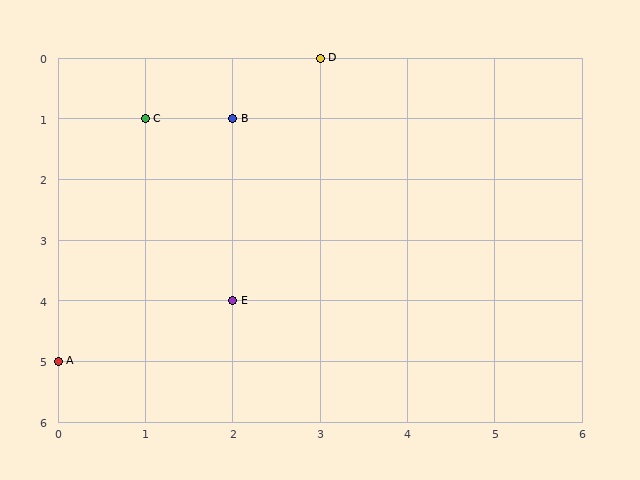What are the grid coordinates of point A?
Point A is at grid coordinates (0, 5).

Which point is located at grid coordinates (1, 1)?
Point C is at (1, 1).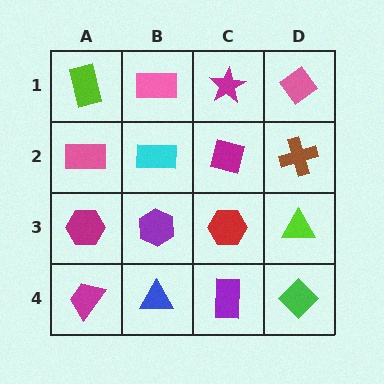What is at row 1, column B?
A pink rectangle.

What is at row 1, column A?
A lime rectangle.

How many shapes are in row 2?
4 shapes.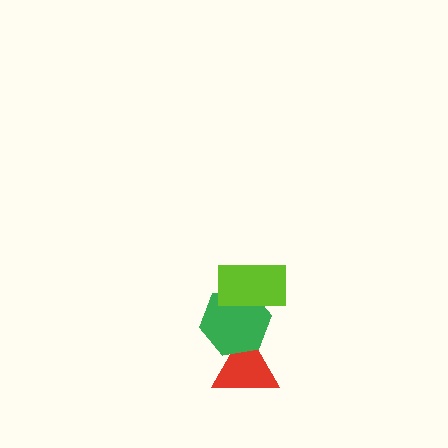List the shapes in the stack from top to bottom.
From top to bottom: the lime rectangle, the green hexagon, the red triangle.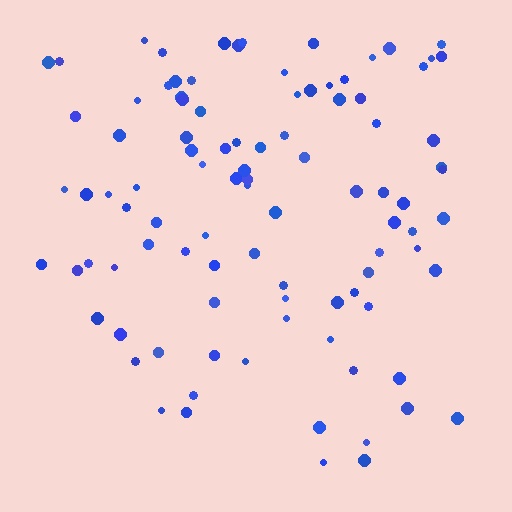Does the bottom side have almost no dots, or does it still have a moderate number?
Still a moderate number, just noticeably fewer than the top.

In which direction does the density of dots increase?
From bottom to top, with the top side densest.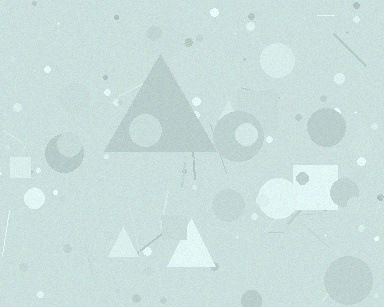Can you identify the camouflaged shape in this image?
The camouflaged shape is a triangle.